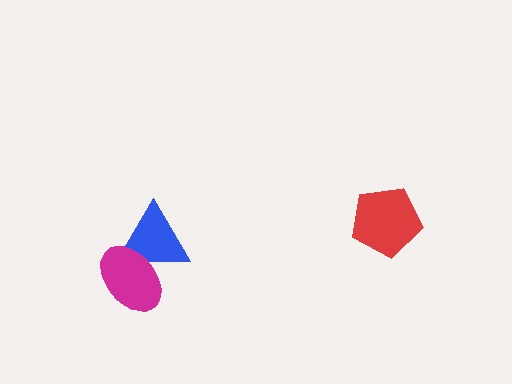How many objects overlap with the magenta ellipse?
1 object overlaps with the magenta ellipse.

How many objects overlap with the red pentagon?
0 objects overlap with the red pentagon.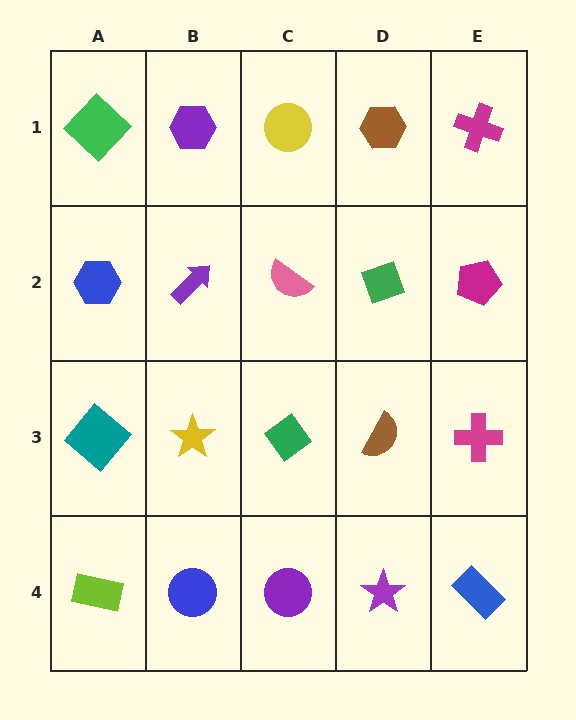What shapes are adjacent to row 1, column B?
A purple arrow (row 2, column B), a green diamond (row 1, column A), a yellow circle (row 1, column C).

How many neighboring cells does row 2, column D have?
4.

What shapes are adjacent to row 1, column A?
A blue hexagon (row 2, column A), a purple hexagon (row 1, column B).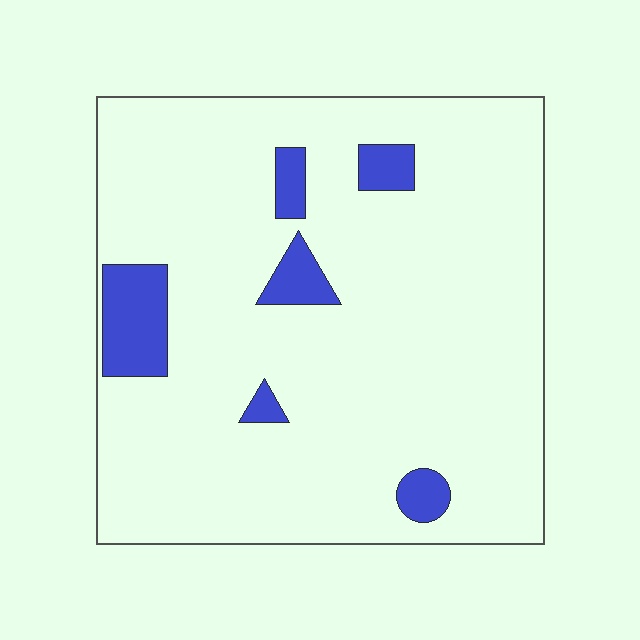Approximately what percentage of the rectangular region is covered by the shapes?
Approximately 10%.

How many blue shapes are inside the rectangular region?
6.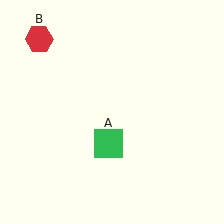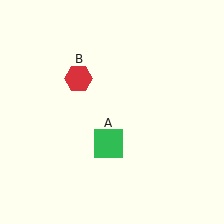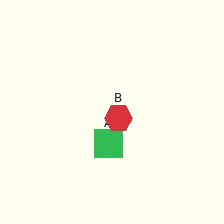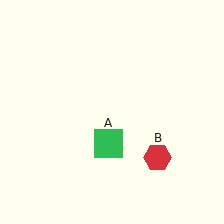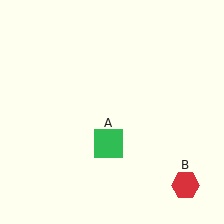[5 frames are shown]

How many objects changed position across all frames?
1 object changed position: red hexagon (object B).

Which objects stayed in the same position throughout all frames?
Green square (object A) remained stationary.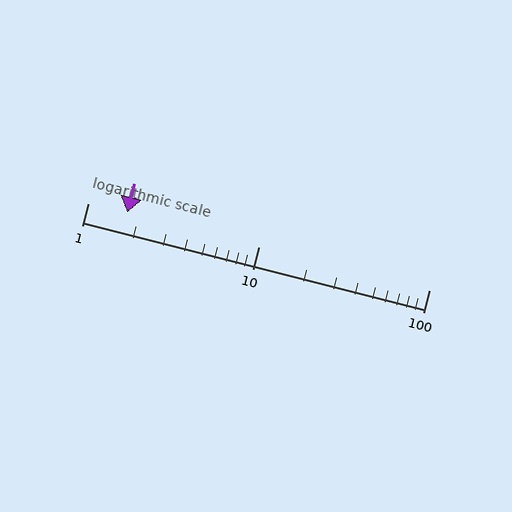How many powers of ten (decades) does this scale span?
The scale spans 2 decades, from 1 to 100.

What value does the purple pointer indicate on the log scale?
The pointer indicates approximately 1.7.